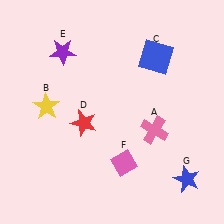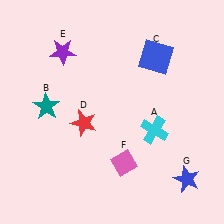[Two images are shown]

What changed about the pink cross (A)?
In Image 1, A is pink. In Image 2, it changed to cyan.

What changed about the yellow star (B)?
In Image 1, B is yellow. In Image 2, it changed to teal.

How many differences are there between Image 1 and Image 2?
There are 2 differences between the two images.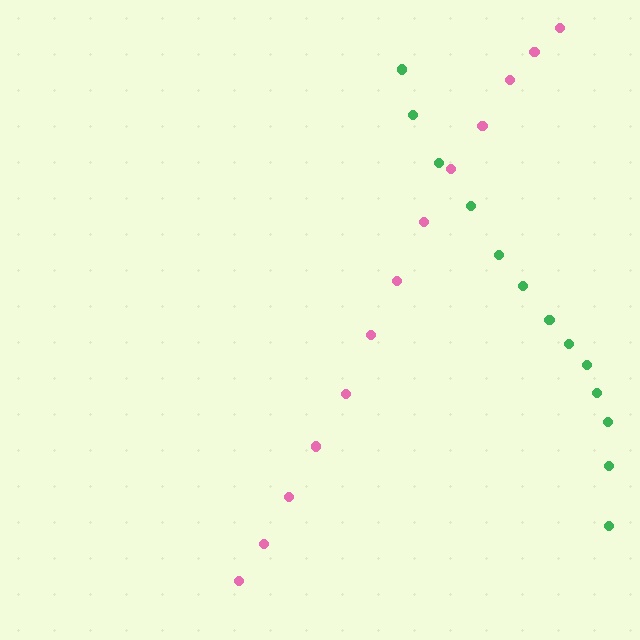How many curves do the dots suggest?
There are 2 distinct paths.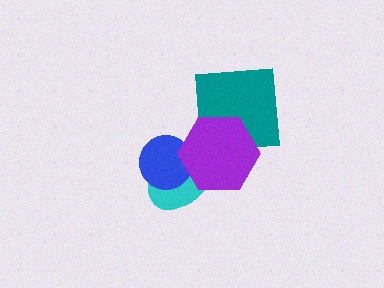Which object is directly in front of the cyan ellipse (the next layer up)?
The blue circle is directly in front of the cyan ellipse.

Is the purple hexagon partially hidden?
No, no other shape covers it.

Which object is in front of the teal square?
The purple hexagon is in front of the teal square.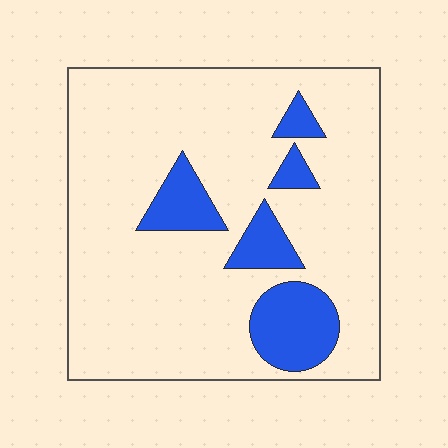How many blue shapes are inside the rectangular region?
5.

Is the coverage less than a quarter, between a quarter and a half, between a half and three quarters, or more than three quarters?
Less than a quarter.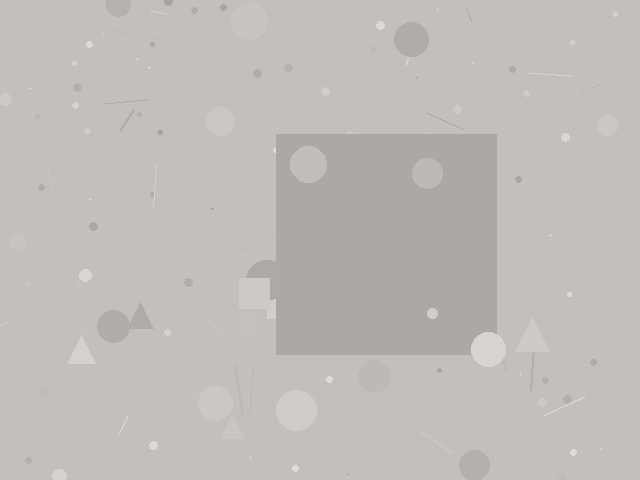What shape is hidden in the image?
A square is hidden in the image.